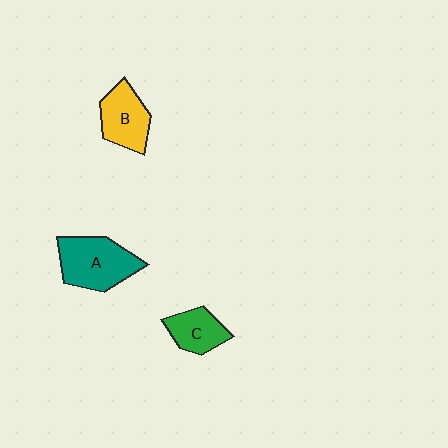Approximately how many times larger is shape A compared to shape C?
Approximately 1.7 times.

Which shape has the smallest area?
Shape C (green).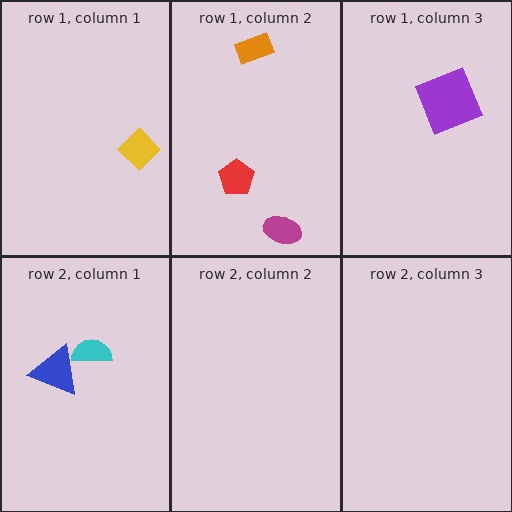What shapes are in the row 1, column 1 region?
The yellow diamond.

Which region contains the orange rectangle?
The row 1, column 2 region.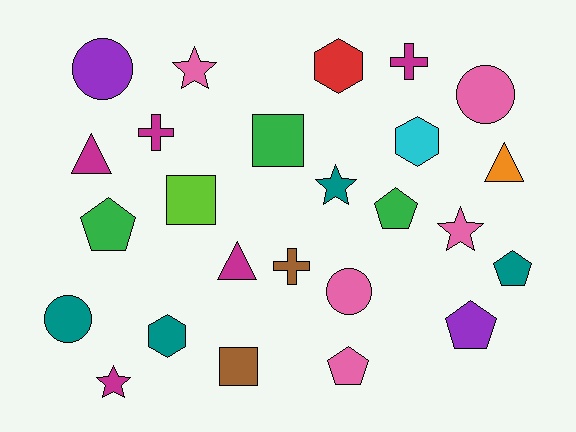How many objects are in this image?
There are 25 objects.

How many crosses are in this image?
There are 3 crosses.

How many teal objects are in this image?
There are 4 teal objects.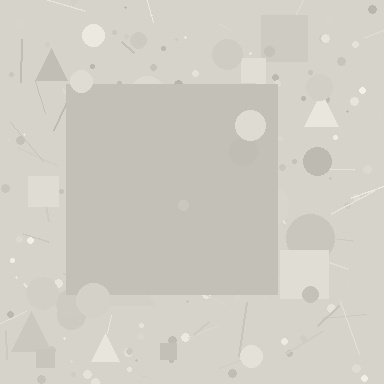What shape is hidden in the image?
A square is hidden in the image.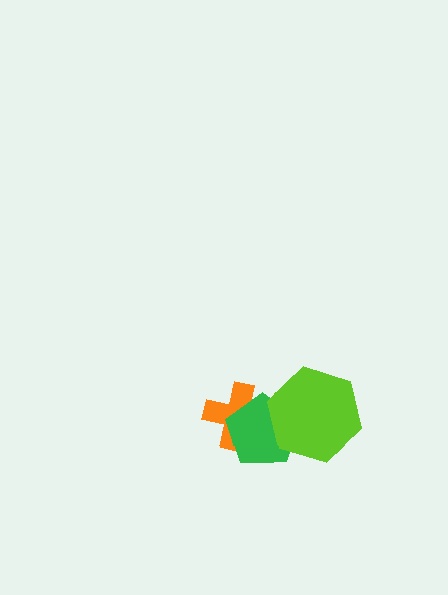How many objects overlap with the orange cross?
1 object overlaps with the orange cross.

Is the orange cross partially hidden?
Yes, it is partially covered by another shape.